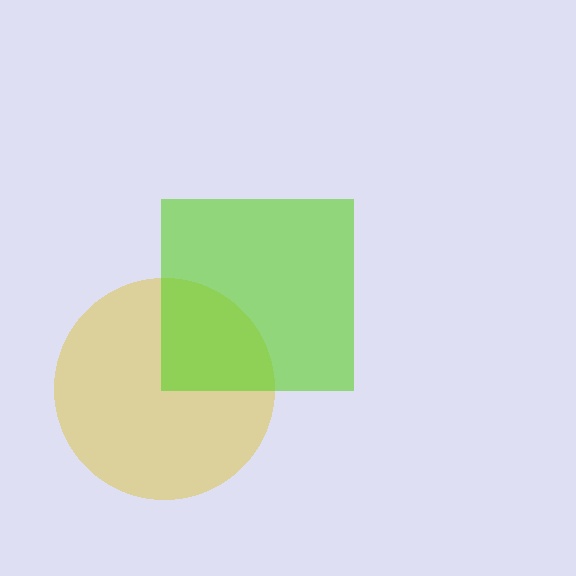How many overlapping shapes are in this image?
There are 2 overlapping shapes in the image.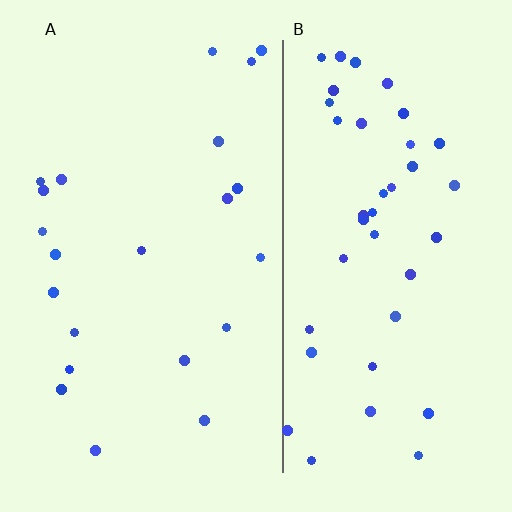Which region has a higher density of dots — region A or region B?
B (the right).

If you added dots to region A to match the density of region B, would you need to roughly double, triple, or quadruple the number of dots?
Approximately double.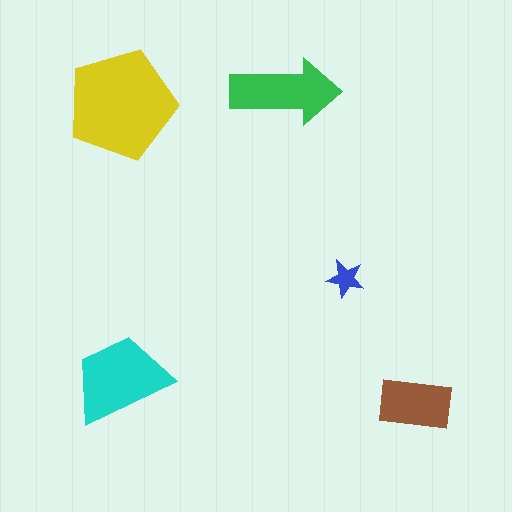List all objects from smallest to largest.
The blue star, the brown rectangle, the green arrow, the cyan trapezoid, the yellow pentagon.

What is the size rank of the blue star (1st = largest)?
5th.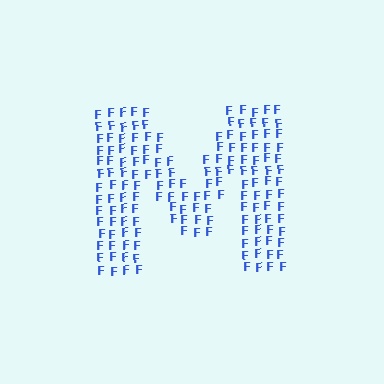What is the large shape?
The large shape is the letter M.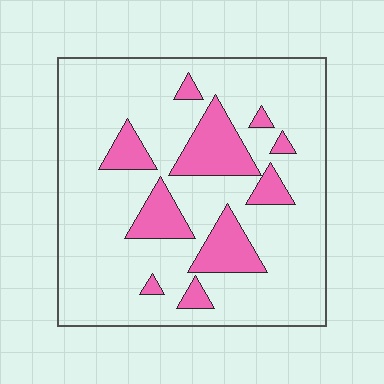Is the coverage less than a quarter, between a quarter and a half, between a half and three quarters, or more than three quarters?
Less than a quarter.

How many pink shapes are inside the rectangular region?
10.